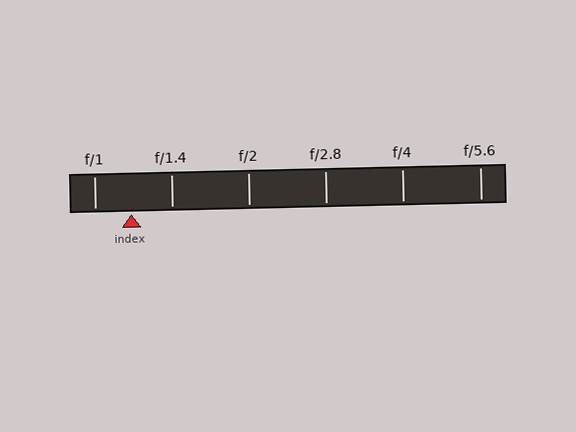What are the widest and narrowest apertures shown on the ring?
The widest aperture shown is f/1 and the narrowest is f/5.6.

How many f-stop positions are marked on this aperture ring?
There are 6 f-stop positions marked.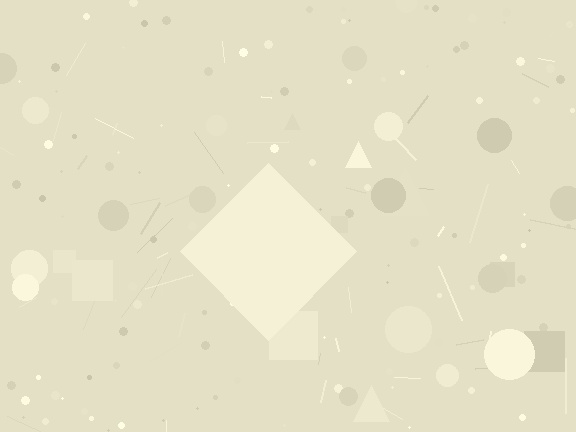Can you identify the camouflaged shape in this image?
The camouflaged shape is a diamond.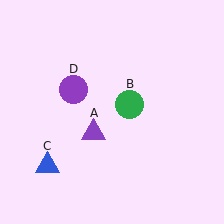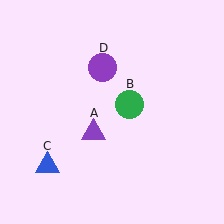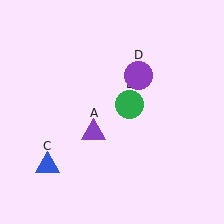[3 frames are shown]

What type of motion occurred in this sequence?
The purple circle (object D) rotated clockwise around the center of the scene.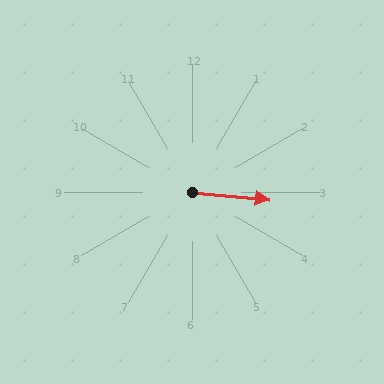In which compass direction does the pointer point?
East.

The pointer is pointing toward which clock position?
Roughly 3 o'clock.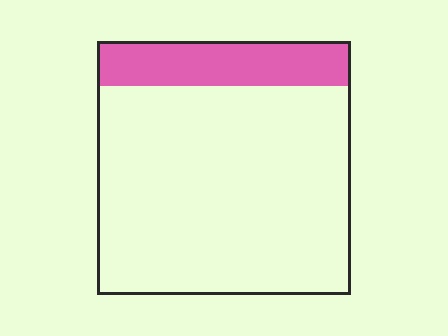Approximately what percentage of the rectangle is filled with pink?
Approximately 20%.